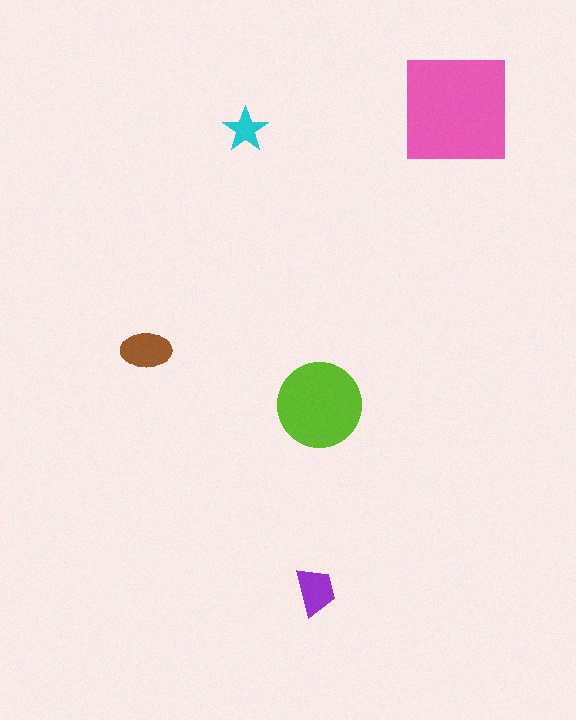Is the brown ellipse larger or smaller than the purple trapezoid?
Larger.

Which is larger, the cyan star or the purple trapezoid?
The purple trapezoid.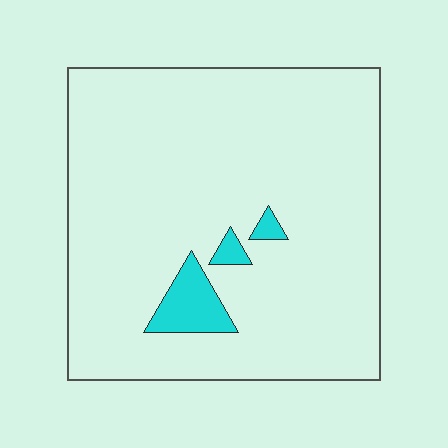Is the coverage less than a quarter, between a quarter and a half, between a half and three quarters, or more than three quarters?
Less than a quarter.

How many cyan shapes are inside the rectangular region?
3.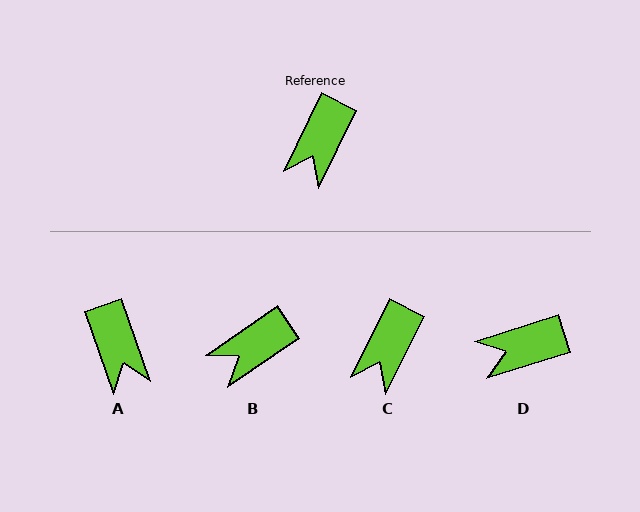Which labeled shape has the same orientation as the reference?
C.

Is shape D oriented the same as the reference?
No, it is off by about 46 degrees.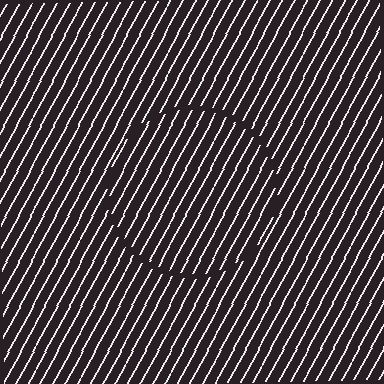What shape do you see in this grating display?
An illusory circle. The interior of the shape contains the same grating, shifted by half a period — the contour is defined by the phase discontinuity where line-ends from the inner and outer gratings abut.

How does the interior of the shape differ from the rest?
The interior of the shape contains the same grating, shifted by half a period — the contour is defined by the phase discontinuity where line-ends from the inner and outer gratings abut.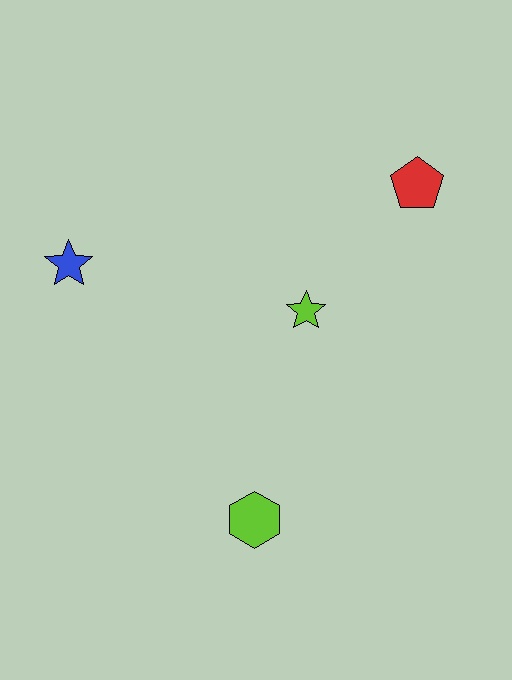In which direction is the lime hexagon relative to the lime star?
The lime hexagon is below the lime star.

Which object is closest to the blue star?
The lime star is closest to the blue star.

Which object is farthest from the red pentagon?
The lime hexagon is farthest from the red pentagon.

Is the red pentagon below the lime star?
No